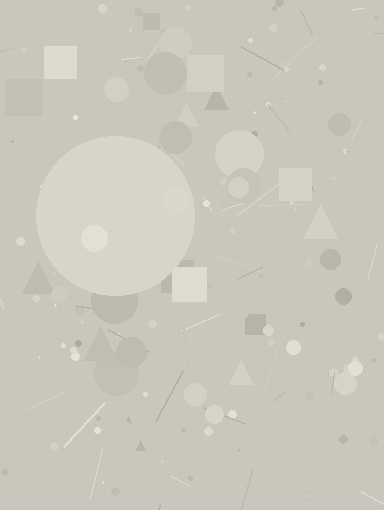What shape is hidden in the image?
A circle is hidden in the image.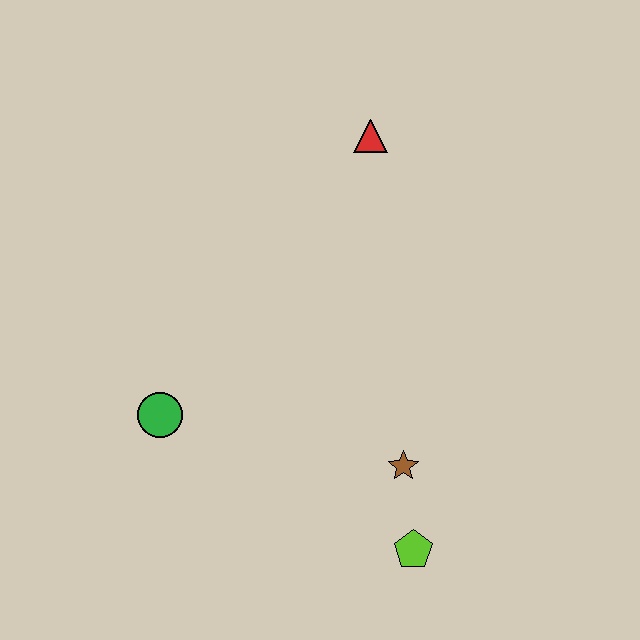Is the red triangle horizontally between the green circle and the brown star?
Yes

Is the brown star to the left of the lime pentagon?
Yes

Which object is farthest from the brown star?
The red triangle is farthest from the brown star.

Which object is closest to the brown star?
The lime pentagon is closest to the brown star.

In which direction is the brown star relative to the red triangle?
The brown star is below the red triangle.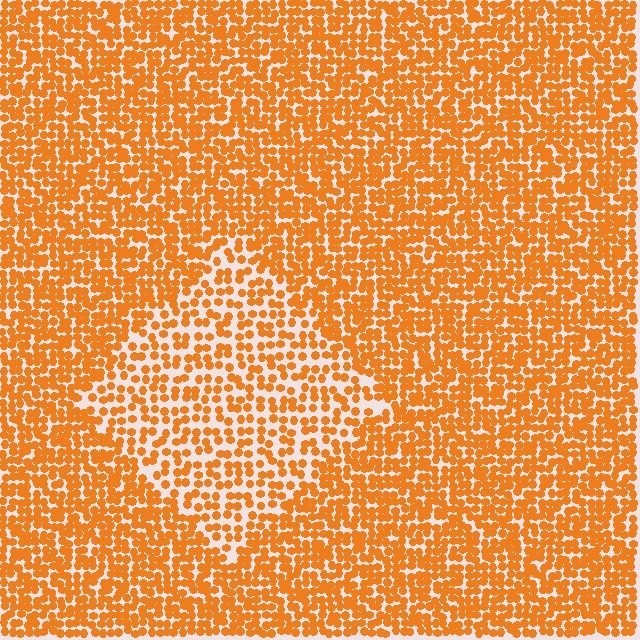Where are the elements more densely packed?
The elements are more densely packed outside the diamond boundary.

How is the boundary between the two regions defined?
The boundary is defined by a change in element density (approximately 1.7x ratio). All elements are the same color, size, and shape.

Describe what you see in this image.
The image contains small orange elements arranged at two different densities. A diamond-shaped region is visible where the elements are less densely packed than the surrounding area.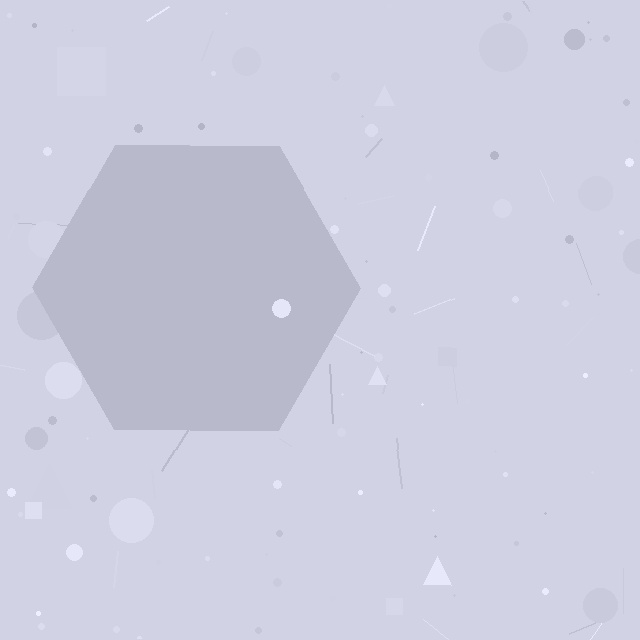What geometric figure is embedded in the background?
A hexagon is embedded in the background.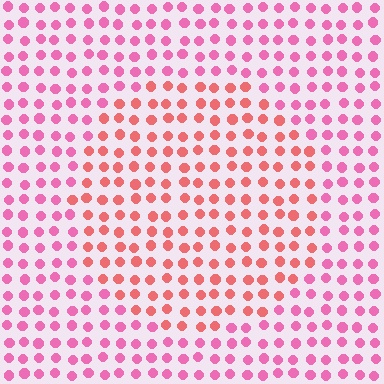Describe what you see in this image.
The image is filled with small pink elements in a uniform arrangement. A circle-shaped region is visible where the elements are tinted to a slightly different hue, forming a subtle color boundary.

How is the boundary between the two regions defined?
The boundary is defined purely by a slight shift in hue (about 31 degrees). Spacing, size, and orientation are identical on both sides.